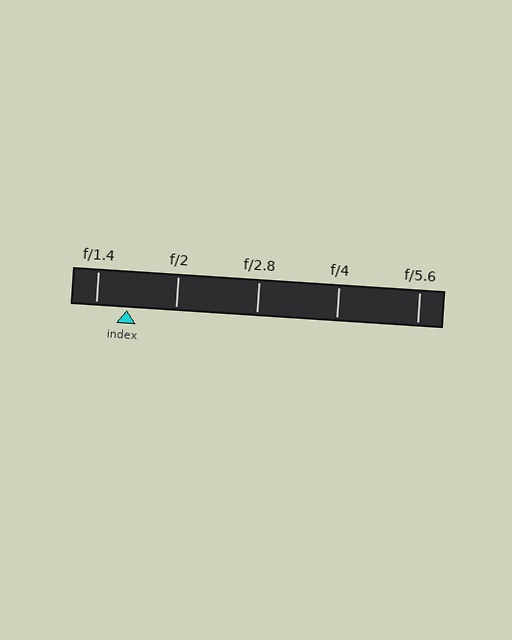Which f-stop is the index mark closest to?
The index mark is closest to f/1.4.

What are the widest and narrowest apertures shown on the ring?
The widest aperture shown is f/1.4 and the narrowest is f/5.6.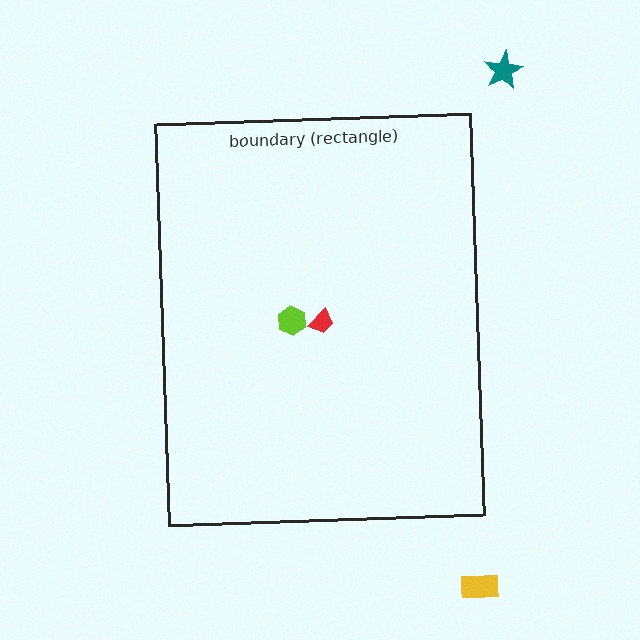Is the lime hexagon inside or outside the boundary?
Inside.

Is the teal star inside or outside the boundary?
Outside.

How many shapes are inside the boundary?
2 inside, 2 outside.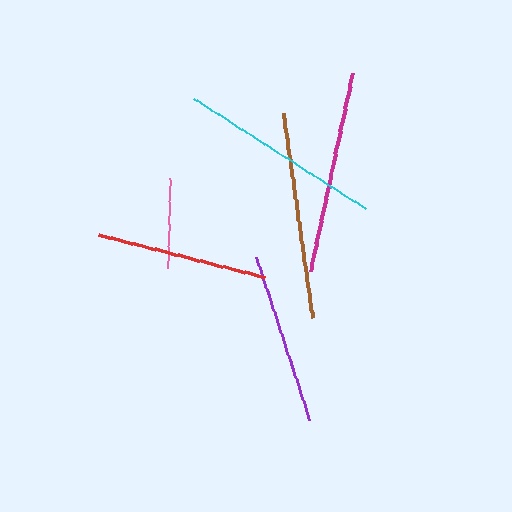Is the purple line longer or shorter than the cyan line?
The cyan line is longer than the purple line.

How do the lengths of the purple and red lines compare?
The purple and red lines are approximately the same length.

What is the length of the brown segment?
The brown segment is approximately 207 pixels long.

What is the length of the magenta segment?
The magenta segment is approximately 203 pixels long.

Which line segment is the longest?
The brown line is the longest at approximately 207 pixels.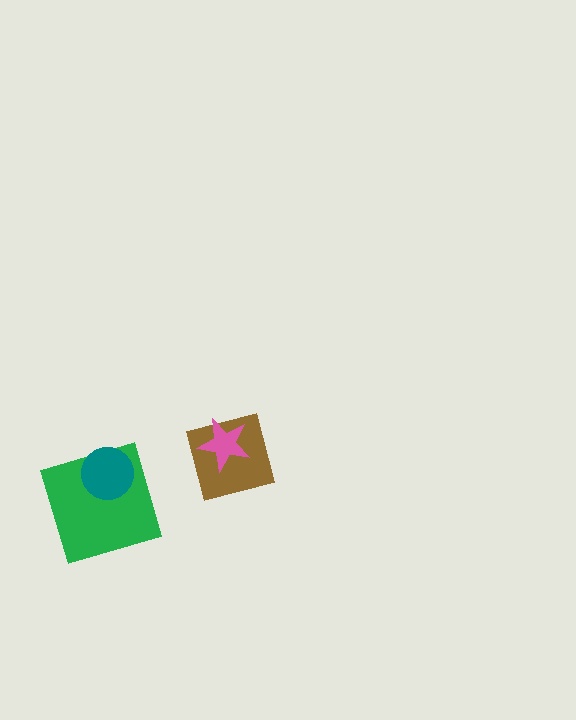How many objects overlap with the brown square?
1 object overlaps with the brown square.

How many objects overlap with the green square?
1 object overlaps with the green square.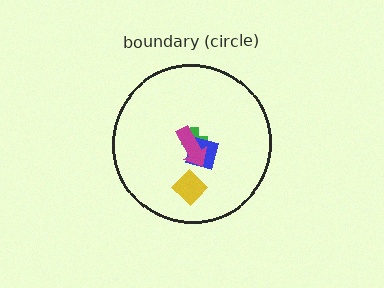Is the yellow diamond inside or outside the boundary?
Inside.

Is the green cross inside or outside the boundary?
Inside.